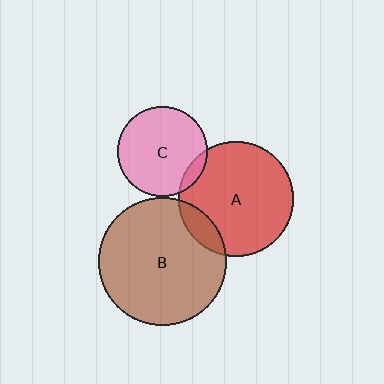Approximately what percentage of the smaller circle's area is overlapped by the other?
Approximately 10%.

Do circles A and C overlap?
Yes.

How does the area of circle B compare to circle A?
Approximately 1.2 times.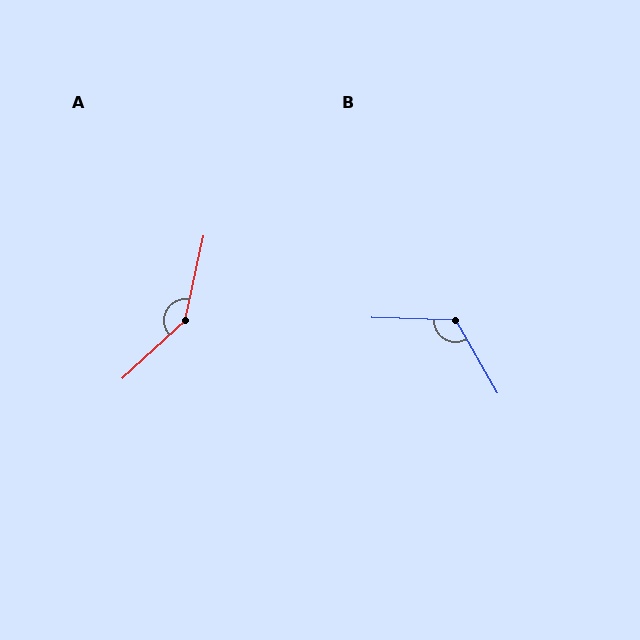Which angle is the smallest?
B, at approximately 122 degrees.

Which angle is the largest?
A, at approximately 145 degrees.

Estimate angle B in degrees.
Approximately 122 degrees.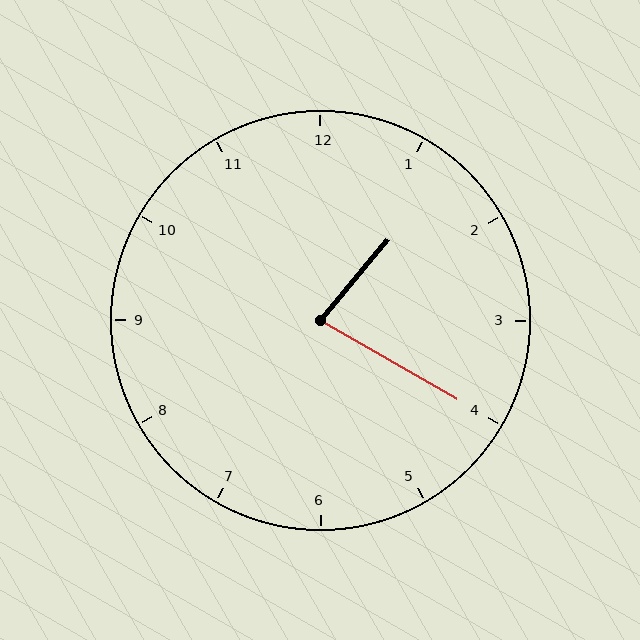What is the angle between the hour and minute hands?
Approximately 80 degrees.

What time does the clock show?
1:20.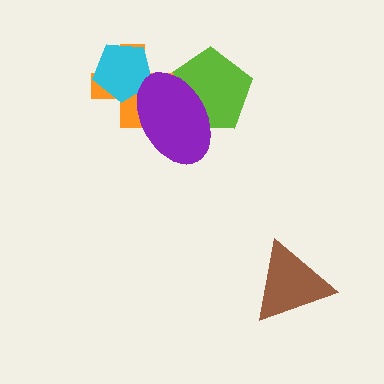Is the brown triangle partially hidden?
No, no other shape covers it.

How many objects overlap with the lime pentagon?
2 objects overlap with the lime pentagon.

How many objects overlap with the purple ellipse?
3 objects overlap with the purple ellipse.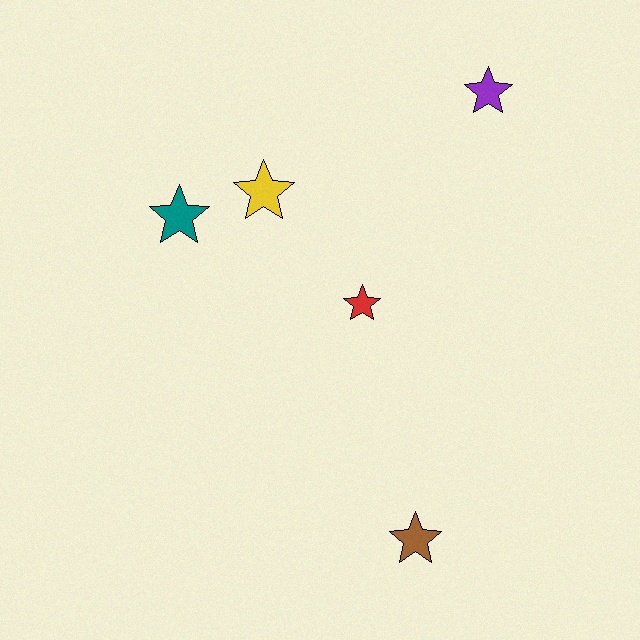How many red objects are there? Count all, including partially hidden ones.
There is 1 red object.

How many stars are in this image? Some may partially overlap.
There are 5 stars.